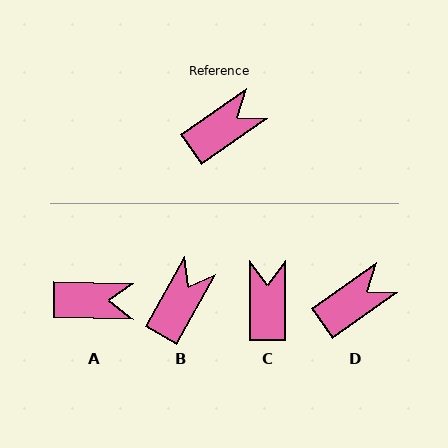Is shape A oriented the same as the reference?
No, it is off by about 36 degrees.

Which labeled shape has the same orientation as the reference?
D.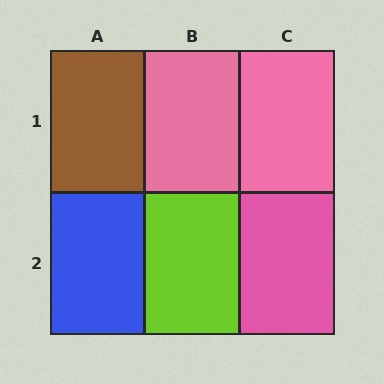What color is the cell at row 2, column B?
Lime.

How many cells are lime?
1 cell is lime.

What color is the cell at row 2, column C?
Pink.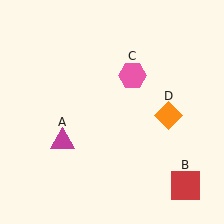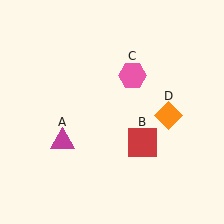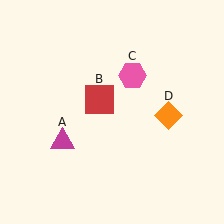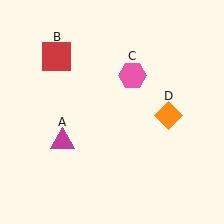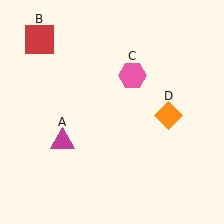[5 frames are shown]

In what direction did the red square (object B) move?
The red square (object B) moved up and to the left.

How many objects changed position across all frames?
1 object changed position: red square (object B).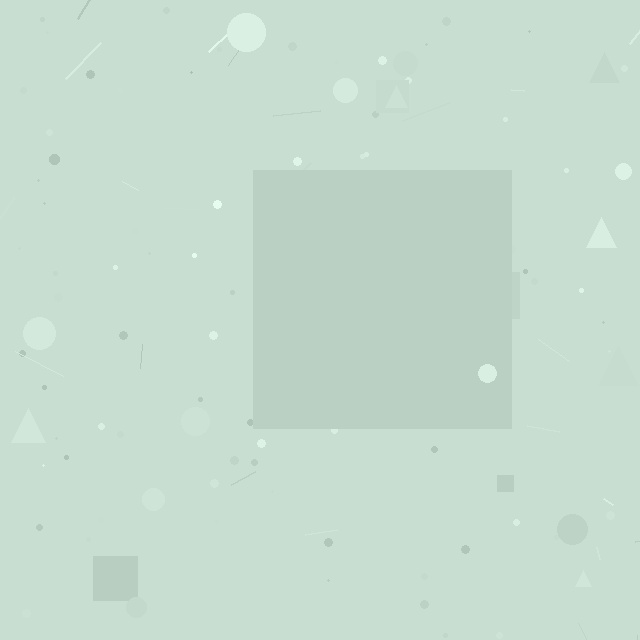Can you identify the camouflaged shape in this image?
The camouflaged shape is a square.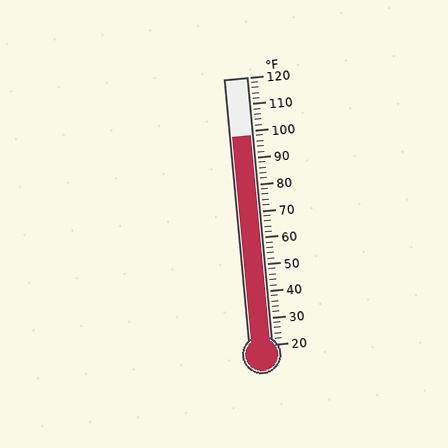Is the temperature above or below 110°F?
The temperature is below 110°F.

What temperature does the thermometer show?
The thermometer shows approximately 98°F.